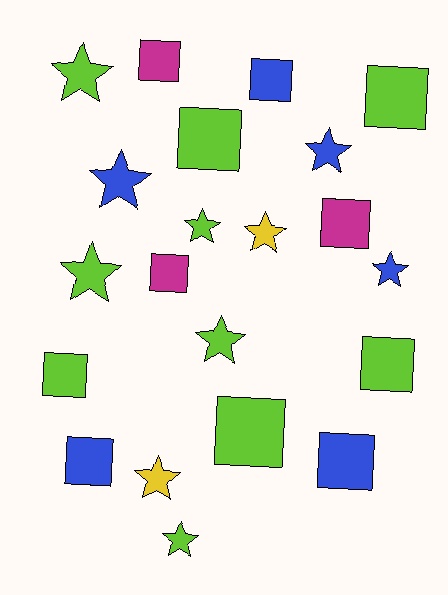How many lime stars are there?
There are 5 lime stars.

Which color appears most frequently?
Lime, with 10 objects.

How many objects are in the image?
There are 21 objects.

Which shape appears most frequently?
Square, with 11 objects.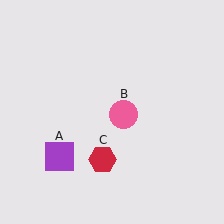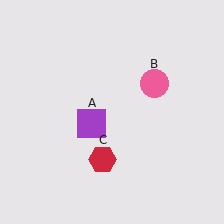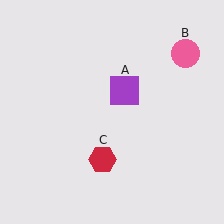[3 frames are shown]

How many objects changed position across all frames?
2 objects changed position: purple square (object A), pink circle (object B).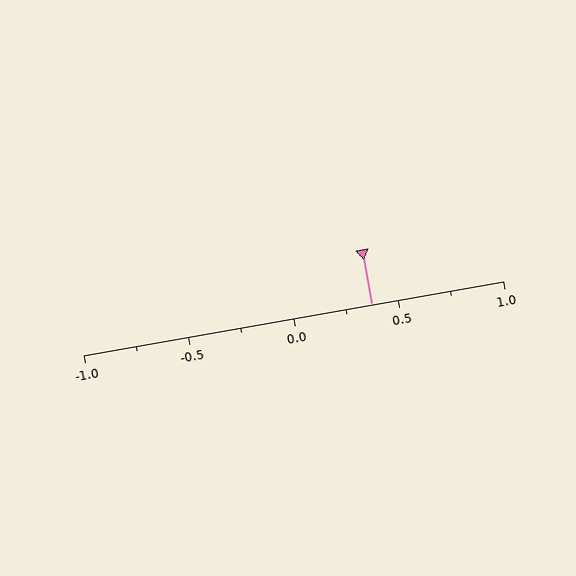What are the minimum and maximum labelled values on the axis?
The axis runs from -1.0 to 1.0.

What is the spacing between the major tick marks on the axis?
The major ticks are spaced 0.5 apart.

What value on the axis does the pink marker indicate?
The marker indicates approximately 0.38.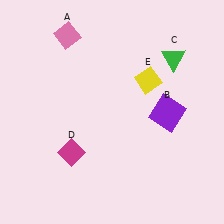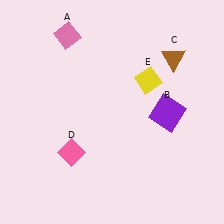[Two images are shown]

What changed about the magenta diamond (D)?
In Image 1, D is magenta. In Image 2, it changed to pink.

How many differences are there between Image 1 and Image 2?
There are 2 differences between the two images.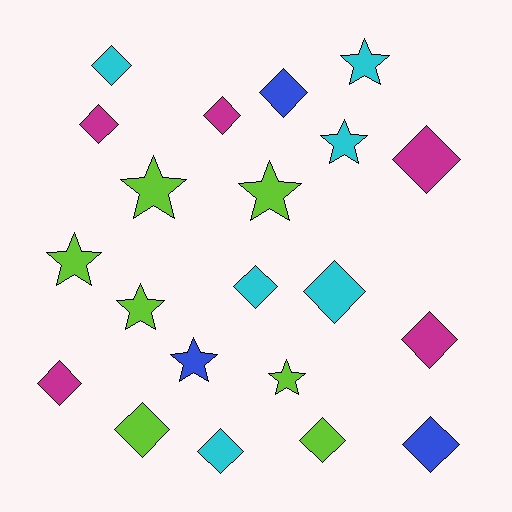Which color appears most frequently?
Lime, with 7 objects.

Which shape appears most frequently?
Diamond, with 13 objects.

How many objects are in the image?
There are 21 objects.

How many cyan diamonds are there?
There are 4 cyan diamonds.